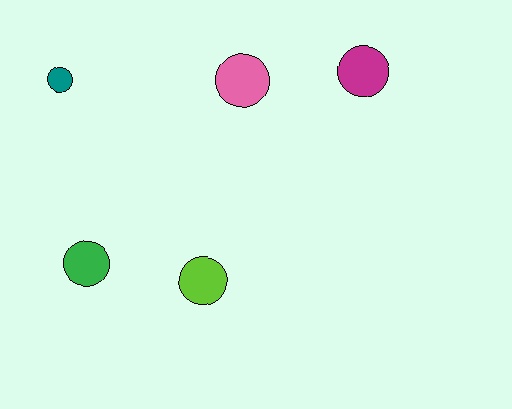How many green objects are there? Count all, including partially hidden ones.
There is 1 green object.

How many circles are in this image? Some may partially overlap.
There are 5 circles.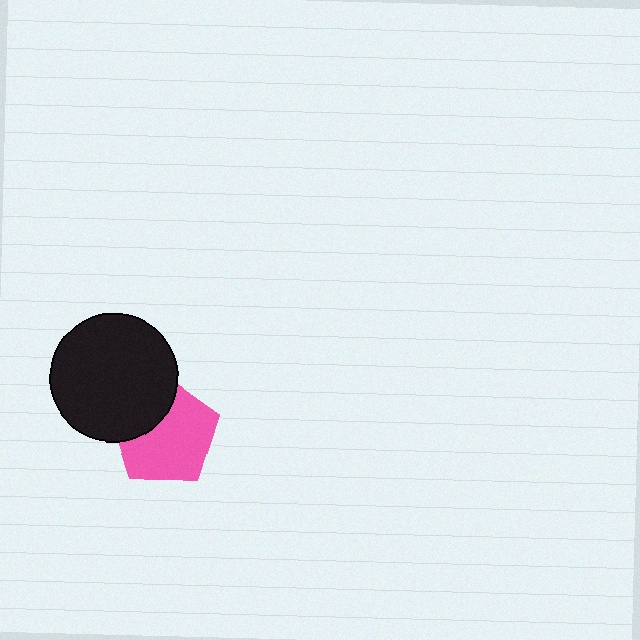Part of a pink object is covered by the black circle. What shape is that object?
It is a pentagon.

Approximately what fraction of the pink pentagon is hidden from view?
Roughly 31% of the pink pentagon is hidden behind the black circle.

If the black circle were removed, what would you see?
You would see the complete pink pentagon.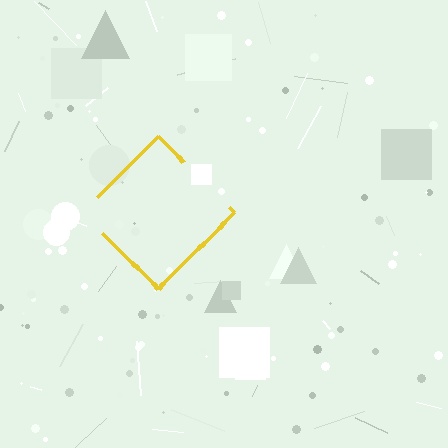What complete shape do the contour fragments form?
The contour fragments form a diamond.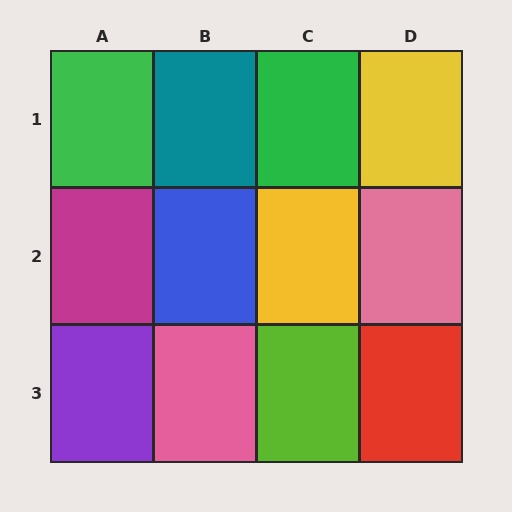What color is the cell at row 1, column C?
Green.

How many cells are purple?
1 cell is purple.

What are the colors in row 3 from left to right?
Purple, pink, lime, red.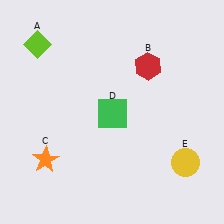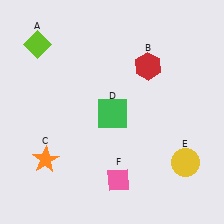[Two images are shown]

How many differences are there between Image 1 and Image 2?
There is 1 difference between the two images.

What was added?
A pink diamond (F) was added in Image 2.